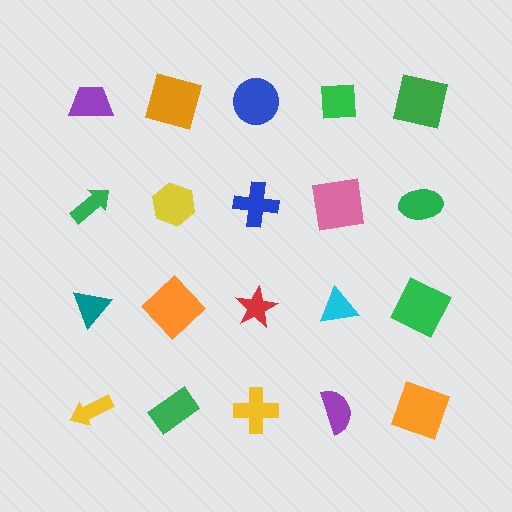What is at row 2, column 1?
A green arrow.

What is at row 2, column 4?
A pink square.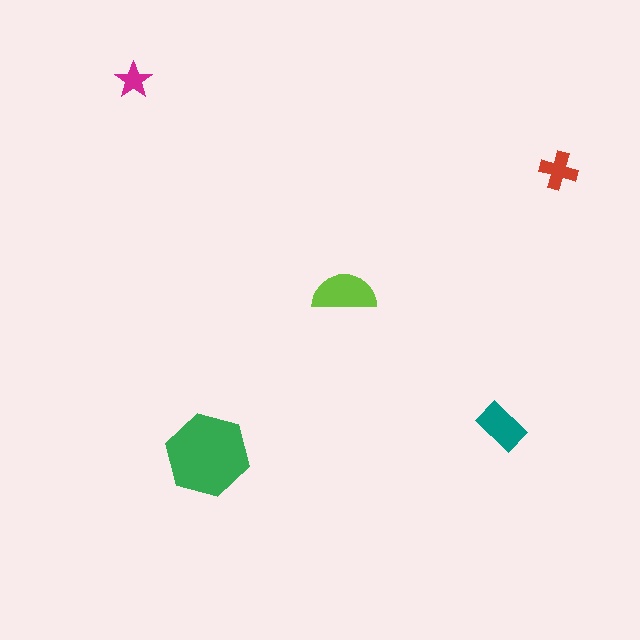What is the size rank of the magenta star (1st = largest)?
5th.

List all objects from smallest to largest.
The magenta star, the red cross, the teal rectangle, the lime semicircle, the green hexagon.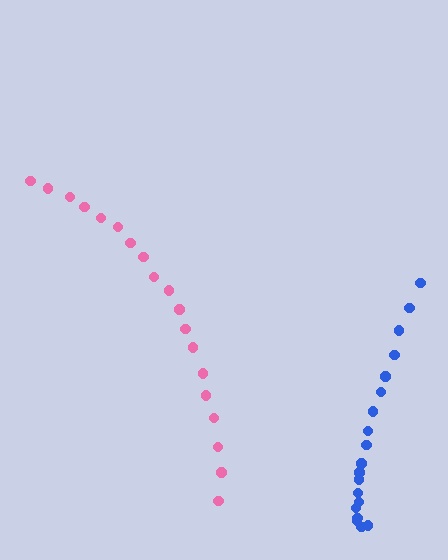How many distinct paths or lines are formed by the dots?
There are 2 distinct paths.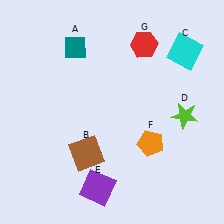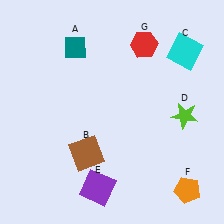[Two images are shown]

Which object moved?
The orange pentagon (F) moved down.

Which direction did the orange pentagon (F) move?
The orange pentagon (F) moved down.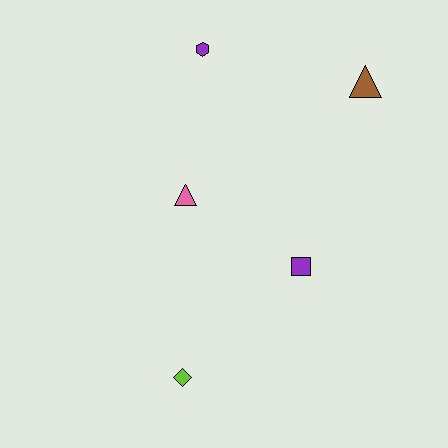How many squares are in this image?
There is 1 square.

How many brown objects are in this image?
There is 1 brown object.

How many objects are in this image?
There are 5 objects.